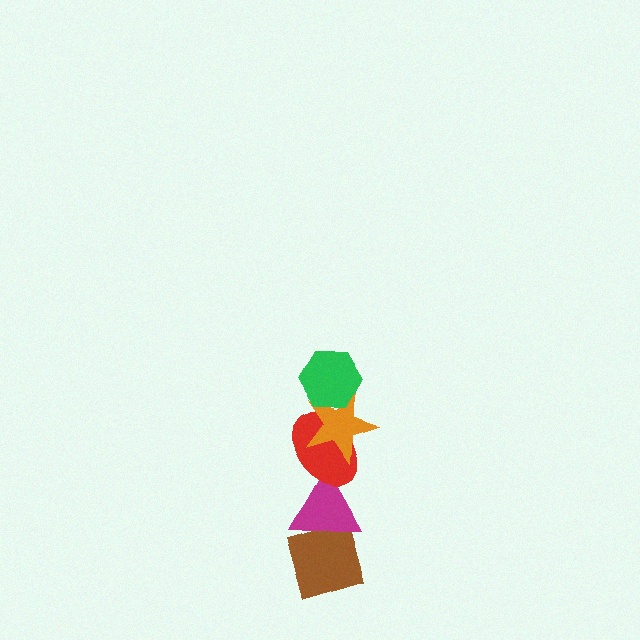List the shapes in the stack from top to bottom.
From top to bottom: the green hexagon, the orange star, the red ellipse, the magenta triangle, the brown diamond.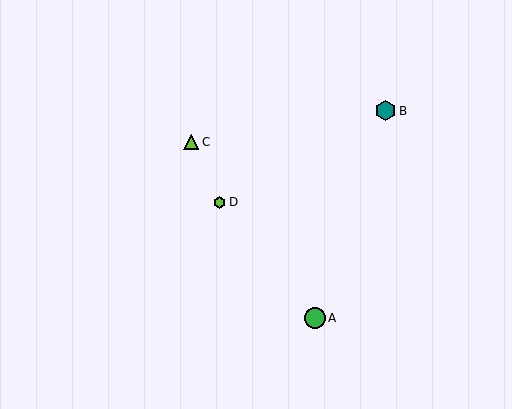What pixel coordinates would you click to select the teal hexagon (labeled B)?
Click at (386, 111) to select the teal hexagon B.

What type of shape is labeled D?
Shape D is a lime hexagon.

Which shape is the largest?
The green circle (labeled A) is the largest.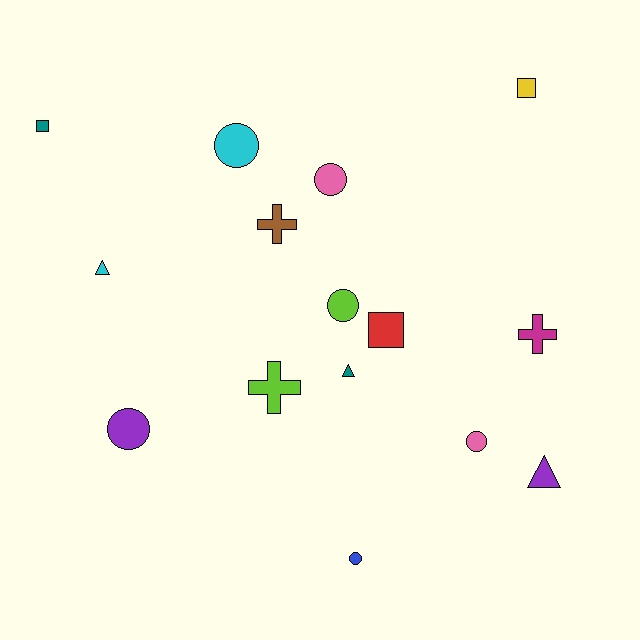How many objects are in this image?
There are 15 objects.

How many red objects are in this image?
There is 1 red object.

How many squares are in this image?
There are 3 squares.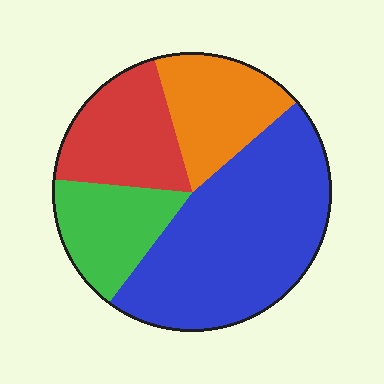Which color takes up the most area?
Blue, at roughly 45%.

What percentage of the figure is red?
Red covers around 20% of the figure.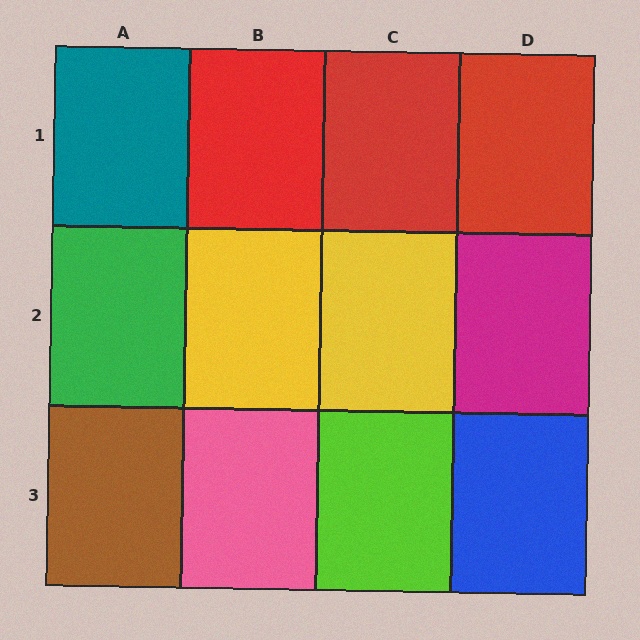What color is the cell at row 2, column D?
Magenta.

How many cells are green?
1 cell is green.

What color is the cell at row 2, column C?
Yellow.